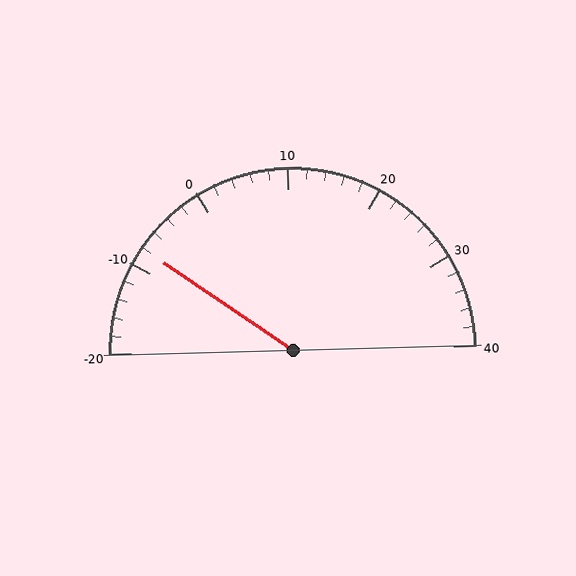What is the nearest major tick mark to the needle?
The nearest major tick mark is -10.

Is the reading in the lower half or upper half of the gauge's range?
The reading is in the lower half of the range (-20 to 40).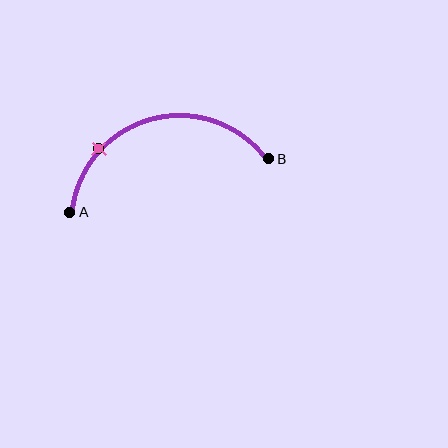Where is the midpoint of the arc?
The arc midpoint is the point on the curve farthest from the straight line joining A and B. It sits above that line.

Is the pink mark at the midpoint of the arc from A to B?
No. The pink mark lies on the arc but is closer to endpoint A. The arc midpoint would be at the point on the curve equidistant along the arc from both A and B.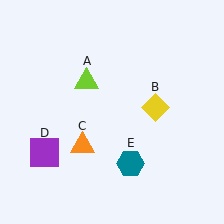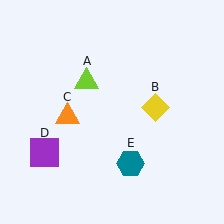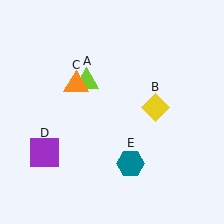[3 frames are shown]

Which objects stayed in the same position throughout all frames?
Lime triangle (object A) and yellow diamond (object B) and purple square (object D) and teal hexagon (object E) remained stationary.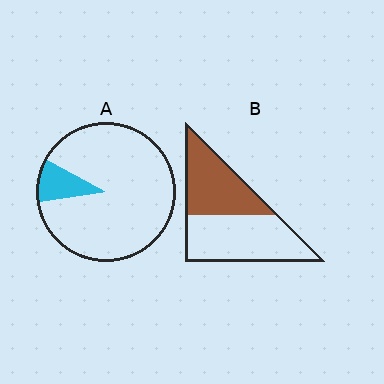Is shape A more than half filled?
No.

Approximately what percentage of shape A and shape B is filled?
A is approximately 10% and B is approximately 45%.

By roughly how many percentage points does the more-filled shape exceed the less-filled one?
By roughly 35 percentage points (B over A).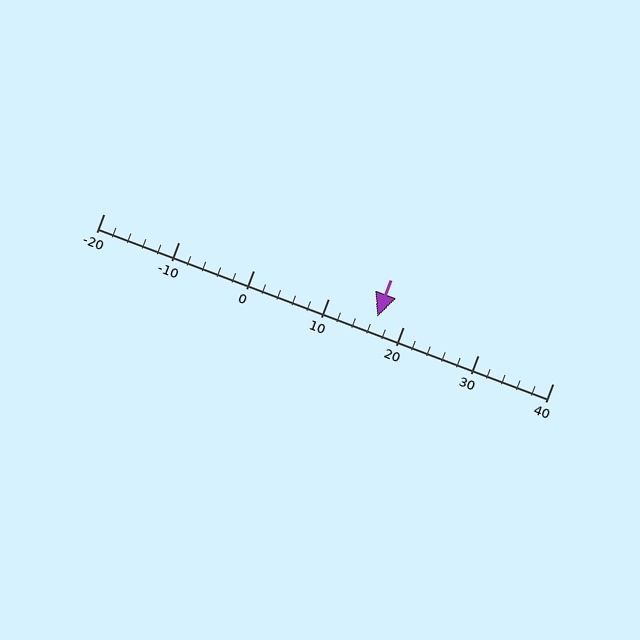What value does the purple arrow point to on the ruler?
The purple arrow points to approximately 16.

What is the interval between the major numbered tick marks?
The major tick marks are spaced 10 units apart.